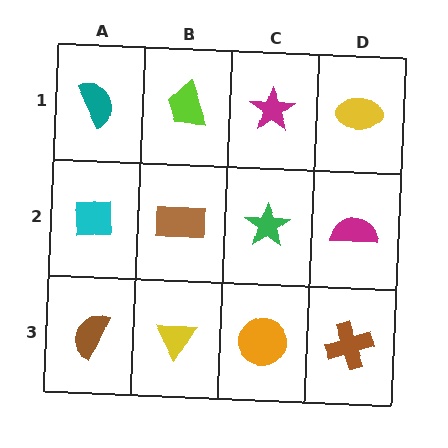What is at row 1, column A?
A teal semicircle.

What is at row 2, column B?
A brown rectangle.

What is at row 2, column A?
A cyan square.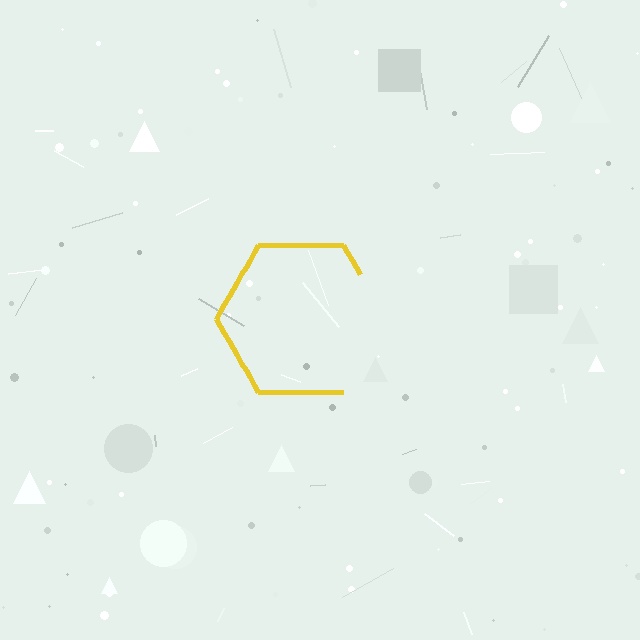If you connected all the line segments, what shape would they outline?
They would outline a hexagon.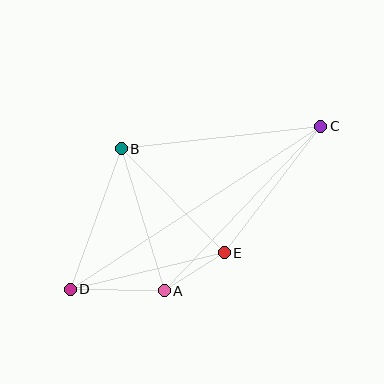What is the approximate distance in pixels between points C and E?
The distance between C and E is approximately 159 pixels.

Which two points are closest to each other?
Points A and E are closest to each other.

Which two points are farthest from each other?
Points C and D are farthest from each other.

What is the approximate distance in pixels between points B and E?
The distance between B and E is approximately 146 pixels.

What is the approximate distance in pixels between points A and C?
The distance between A and C is approximately 227 pixels.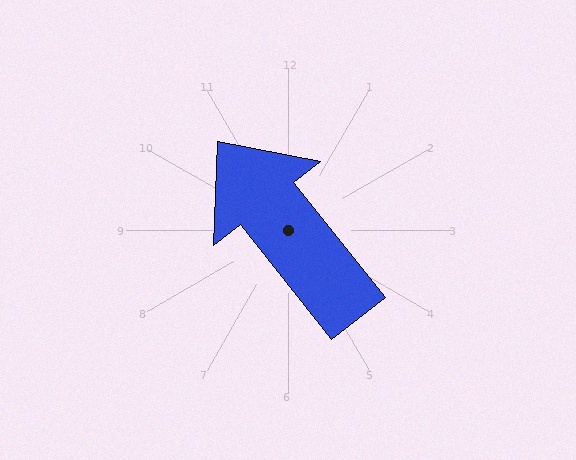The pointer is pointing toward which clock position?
Roughly 11 o'clock.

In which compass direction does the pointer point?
Northwest.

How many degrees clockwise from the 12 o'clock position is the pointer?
Approximately 322 degrees.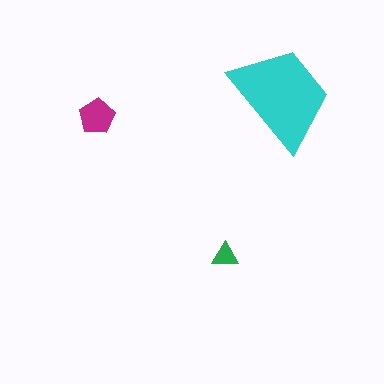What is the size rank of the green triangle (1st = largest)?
3rd.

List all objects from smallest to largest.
The green triangle, the magenta pentagon, the cyan trapezoid.